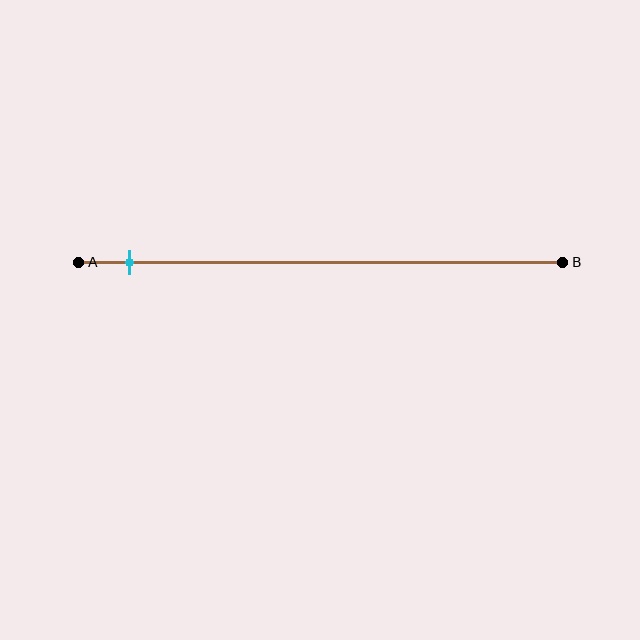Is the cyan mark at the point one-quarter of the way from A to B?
No, the mark is at about 10% from A, not at the 25% one-quarter point.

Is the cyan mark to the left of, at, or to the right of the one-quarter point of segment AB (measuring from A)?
The cyan mark is to the left of the one-quarter point of segment AB.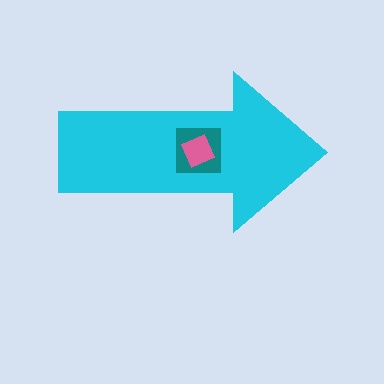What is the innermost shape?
The pink diamond.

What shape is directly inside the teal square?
The pink diamond.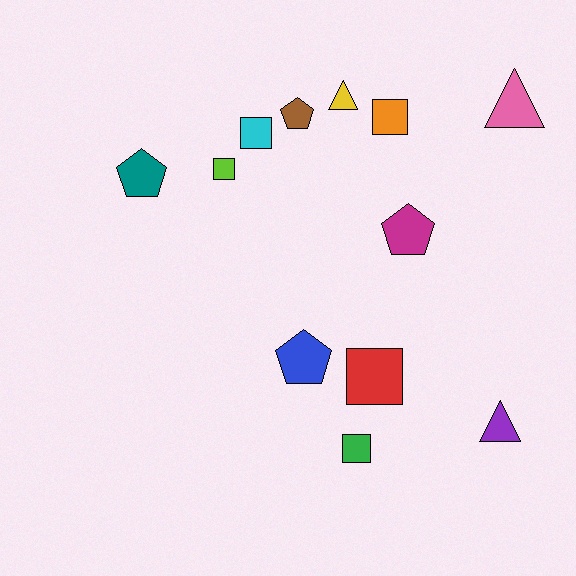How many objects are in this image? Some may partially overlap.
There are 12 objects.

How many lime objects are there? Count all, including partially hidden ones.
There is 1 lime object.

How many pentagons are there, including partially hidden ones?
There are 4 pentagons.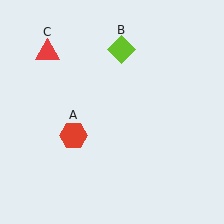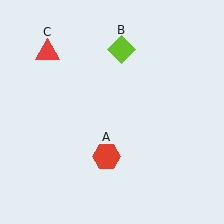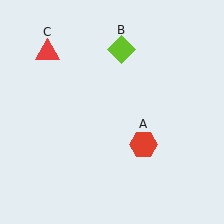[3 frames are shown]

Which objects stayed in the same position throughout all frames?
Lime diamond (object B) and red triangle (object C) remained stationary.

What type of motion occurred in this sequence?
The red hexagon (object A) rotated counterclockwise around the center of the scene.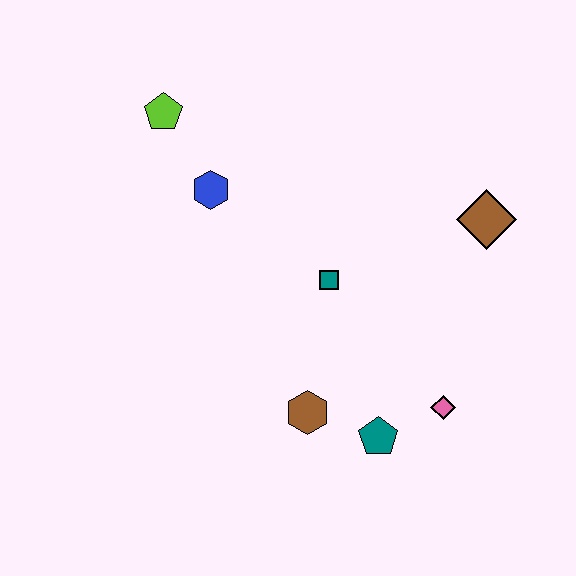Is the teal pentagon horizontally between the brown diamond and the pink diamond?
No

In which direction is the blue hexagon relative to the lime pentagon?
The blue hexagon is below the lime pentagon.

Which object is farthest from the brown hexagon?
The lime pentagon is farthest from the brown hexagon.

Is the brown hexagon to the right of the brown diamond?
No